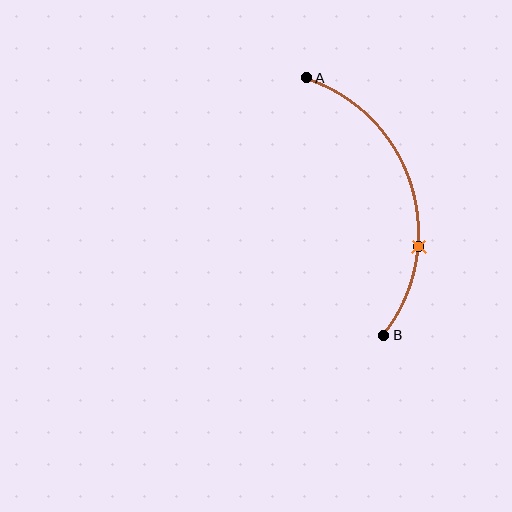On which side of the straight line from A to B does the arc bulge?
The arc bulges to the right of the straight line connecting A and B.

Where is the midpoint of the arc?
The arc midpoint is the point on the curve farthest from the straight line joining A and B. It sits to the right of that line.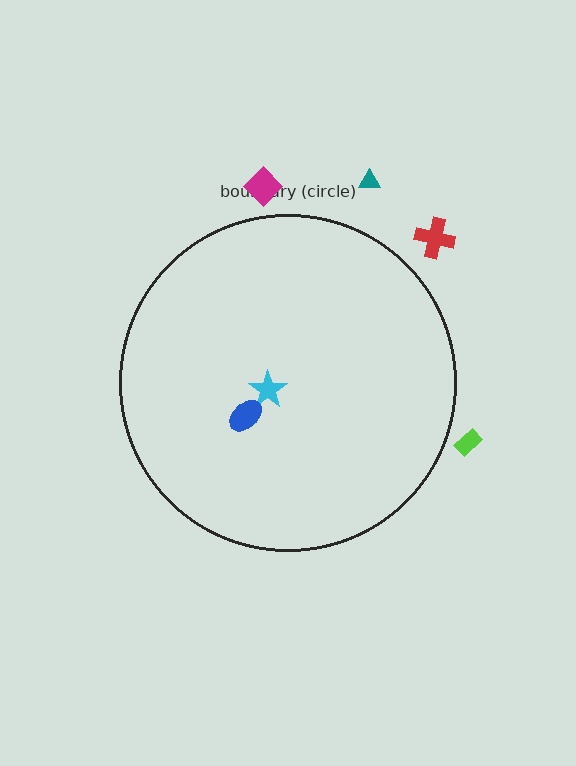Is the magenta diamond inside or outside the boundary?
Outside.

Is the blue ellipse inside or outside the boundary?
Inside.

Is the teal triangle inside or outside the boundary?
Outside.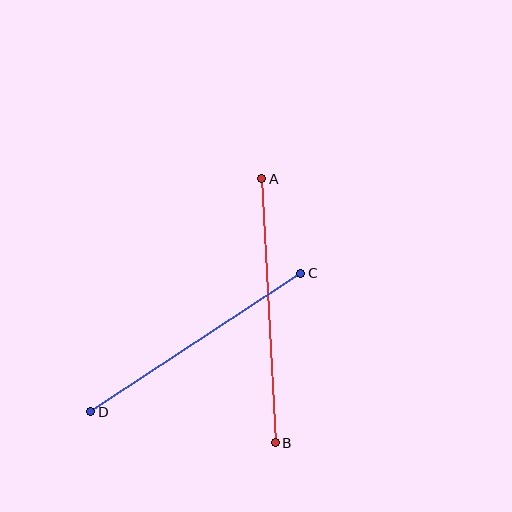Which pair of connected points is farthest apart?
Points A and B are farthest apart.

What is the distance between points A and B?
The distance is approximately 264 pixels.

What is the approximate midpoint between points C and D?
The midpoint is at approximately (196, 343) pixels.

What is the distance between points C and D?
The distance is approximately 252 pixels.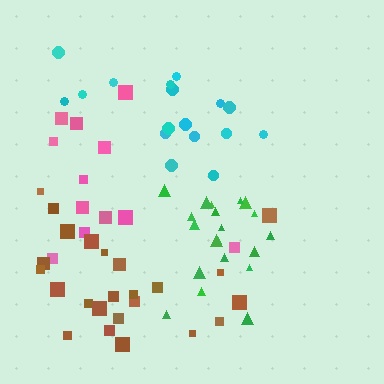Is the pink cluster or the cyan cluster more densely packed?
Cyan.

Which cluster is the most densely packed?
Green.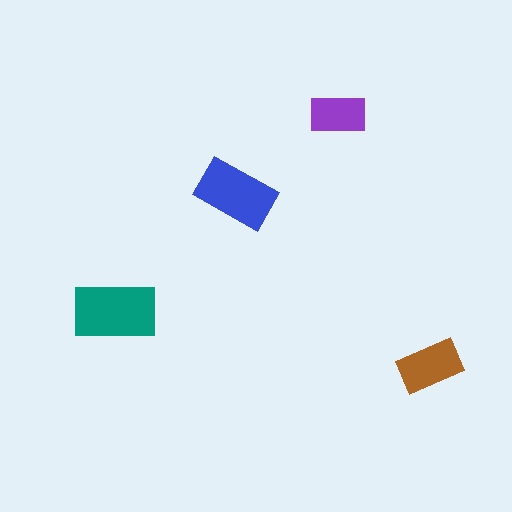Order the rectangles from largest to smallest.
the teal one, the blue one, the brown one, the purple one.